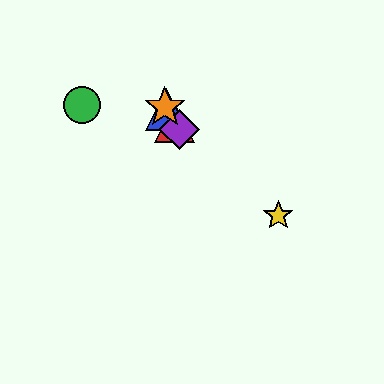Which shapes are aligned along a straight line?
The red triangle, the blue triangle, the purple diamond, the orange star are aligned along a straight line.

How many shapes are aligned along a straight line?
4 shapes (the red triangle, the blue triangle, the purple diamond, the orange star) are aligned along a straight line.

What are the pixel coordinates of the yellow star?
The yellow star is at (278, 216).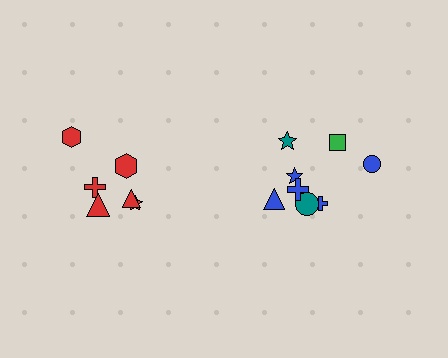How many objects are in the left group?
There are 6 objects.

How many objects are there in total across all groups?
There are 14 objects.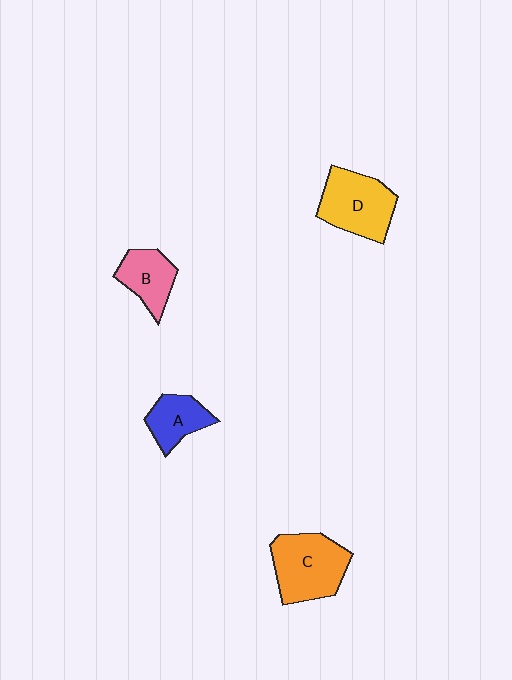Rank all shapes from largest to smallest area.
From largest to smallest: C (orange), D (yellow), B (pink), A (blue).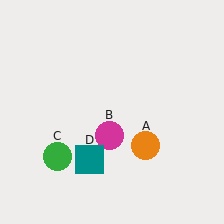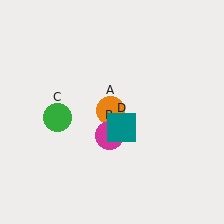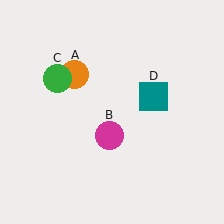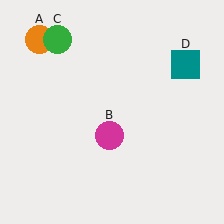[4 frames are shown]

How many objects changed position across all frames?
3 objects changed position: orange circle (object A), green circle (object C), teal square (object D).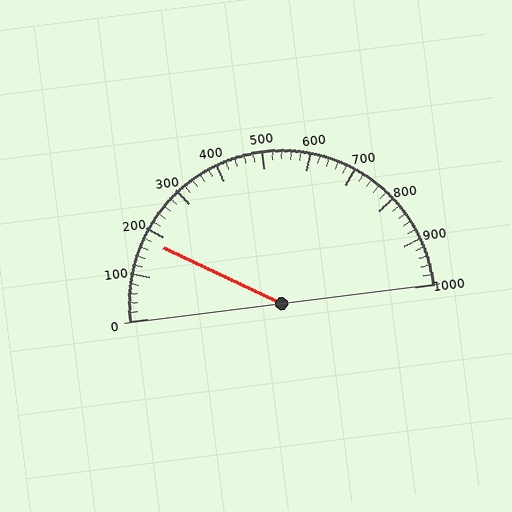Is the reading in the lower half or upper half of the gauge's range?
The reading is in the lower half of the range (0 to 1000).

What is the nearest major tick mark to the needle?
The nearest major tick mark is 200.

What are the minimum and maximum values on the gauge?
The gauge ranges from 0 to 1000.